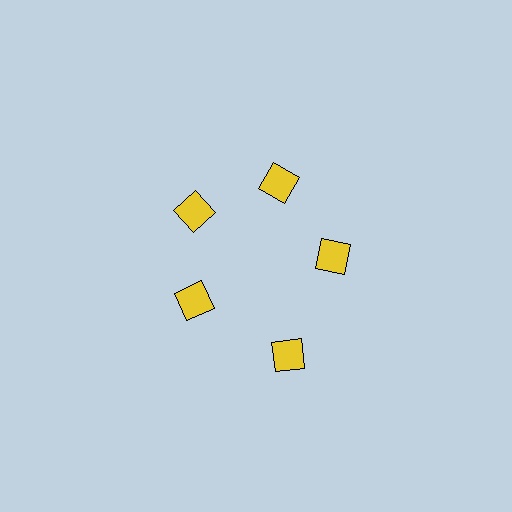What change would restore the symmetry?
The symmetry would be restored by moving it inward, back onto the ring so that all 5 squares sit at equal angles and equal distance from the center.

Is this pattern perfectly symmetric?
No. The 5 yellow squares are arranged in a ring, but one element near the 5 o'clock position is pushed outward from the center, breaking the 5-fold rotational symmetry.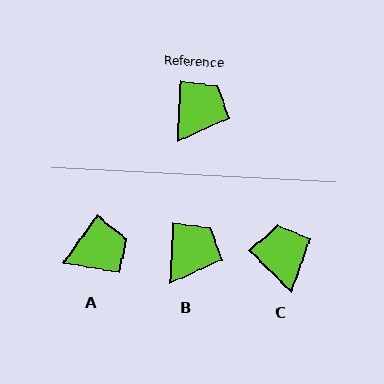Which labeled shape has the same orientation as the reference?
B.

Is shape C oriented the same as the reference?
No, it is off by about 48 degrees.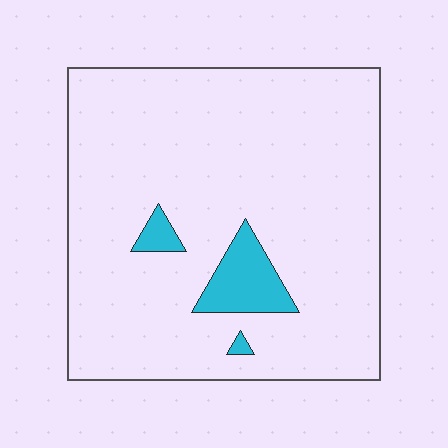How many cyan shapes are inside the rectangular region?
3.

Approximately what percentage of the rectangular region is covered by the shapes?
Approximately 5%.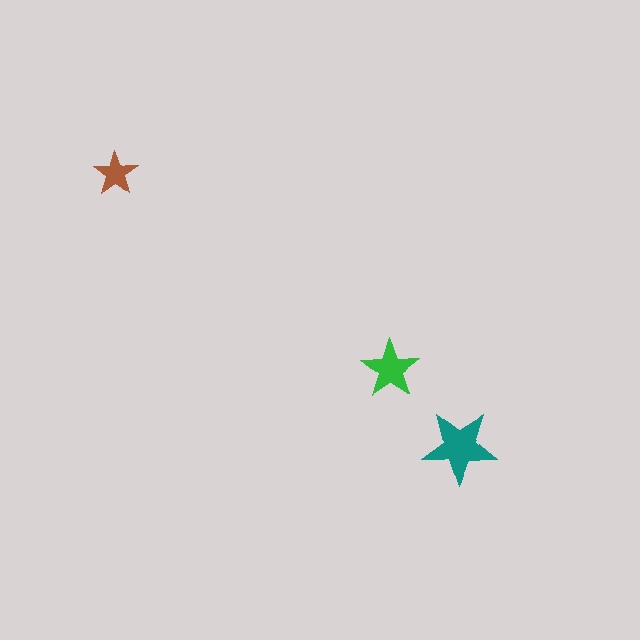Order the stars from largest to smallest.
the teal one, the green one, the brown one.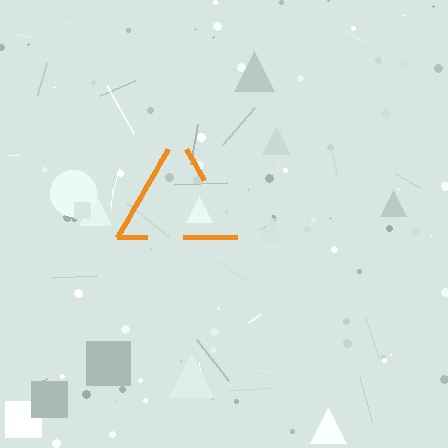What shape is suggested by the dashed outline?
The dashed outline suggests a triangle.